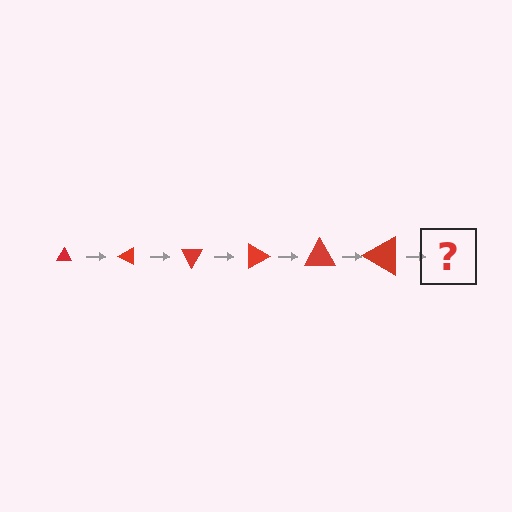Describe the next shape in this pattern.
It should be a triangle, larger than the previous one and rotated 180 degrees from the start.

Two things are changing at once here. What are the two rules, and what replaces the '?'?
The two rules are that the triangle grows larger each step and it rotates 30 degrees each step. The '?' should be a triangle, larger than the previous one and rotated 180 degrees from the start.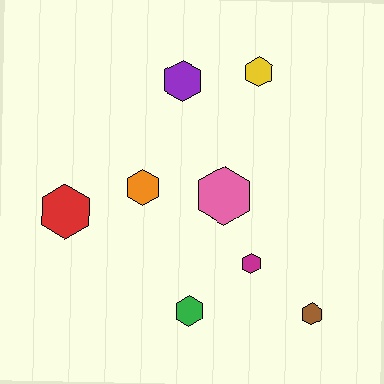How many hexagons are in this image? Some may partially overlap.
There are 8 hexagons.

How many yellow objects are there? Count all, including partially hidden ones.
There is 1 yellow object.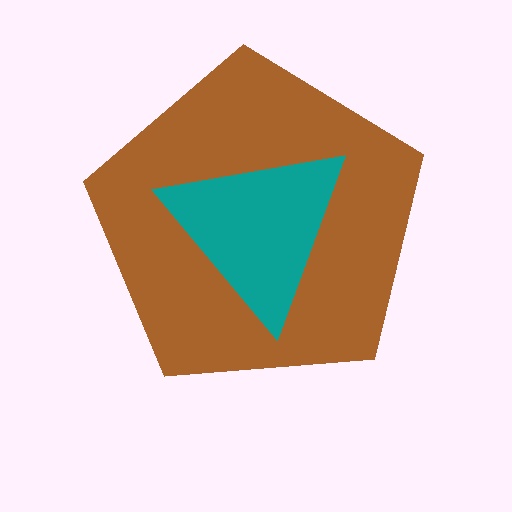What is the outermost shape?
The brown pentagon.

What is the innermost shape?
The teal triangle.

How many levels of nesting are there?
2.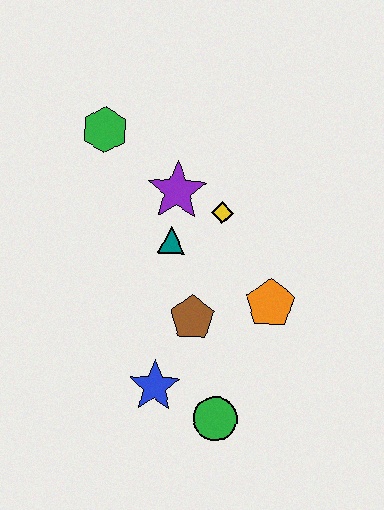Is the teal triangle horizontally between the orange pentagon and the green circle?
No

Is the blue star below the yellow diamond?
Yes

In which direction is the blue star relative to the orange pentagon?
The blue star is to the left of the orange pentagon.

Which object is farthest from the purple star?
The green circle is farthest from the purple star.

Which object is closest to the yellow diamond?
The purple star is closest to the yellow diamond.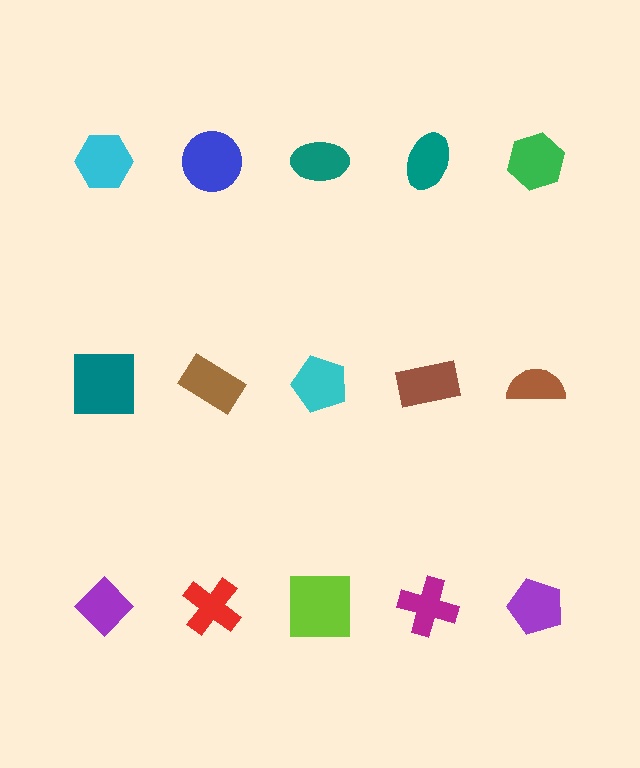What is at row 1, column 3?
A teal ellipse.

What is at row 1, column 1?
A cyan hexagon.